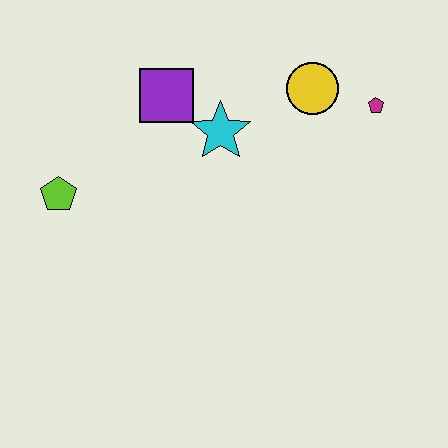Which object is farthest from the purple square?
The magenta pentagon is farthest from the purple square.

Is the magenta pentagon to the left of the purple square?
No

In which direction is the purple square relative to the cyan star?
The purple square is to the left of the cyan star.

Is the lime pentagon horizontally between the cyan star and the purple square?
No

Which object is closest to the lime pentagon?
The purple square is closest to the lime pentagon.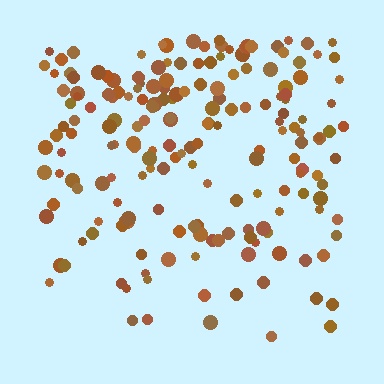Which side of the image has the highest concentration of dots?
The top.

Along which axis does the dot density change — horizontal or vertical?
Vertical.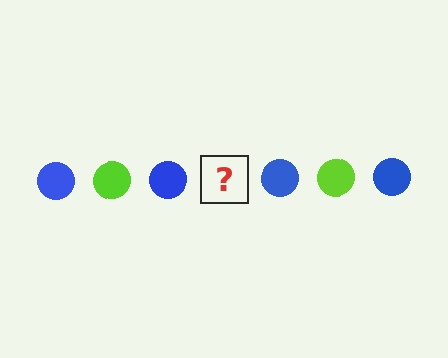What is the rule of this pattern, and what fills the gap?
The rule is that the pattern cycles through blue, lime circles. The gap should be filled with a lime circle.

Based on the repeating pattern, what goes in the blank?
The blank should be a lime circle.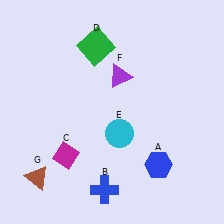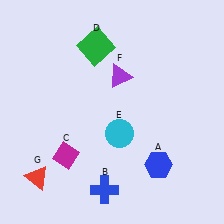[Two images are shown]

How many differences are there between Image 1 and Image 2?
There is 1 difference between the two images.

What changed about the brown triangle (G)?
In Image 1, G is brown. In Image 2, it changed to red.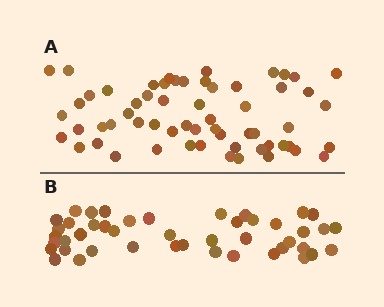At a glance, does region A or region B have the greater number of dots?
Region A (the top region) has more dots.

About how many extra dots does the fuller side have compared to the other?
Region A has approximately 15 more dots than region B.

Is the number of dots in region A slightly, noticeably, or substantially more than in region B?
Region A has noticeably more, but not dramatically so. The ratio is roughly 1.3 to 1.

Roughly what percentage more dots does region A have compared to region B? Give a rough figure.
About 35% more.